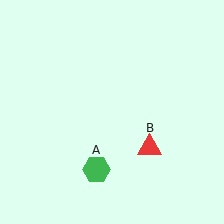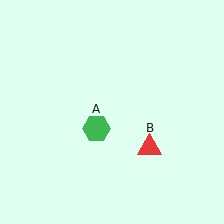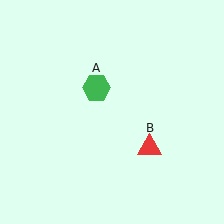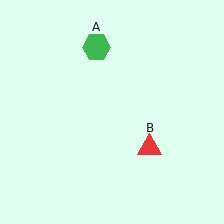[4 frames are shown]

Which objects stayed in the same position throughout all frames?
Red triangle (object B) remained stationary.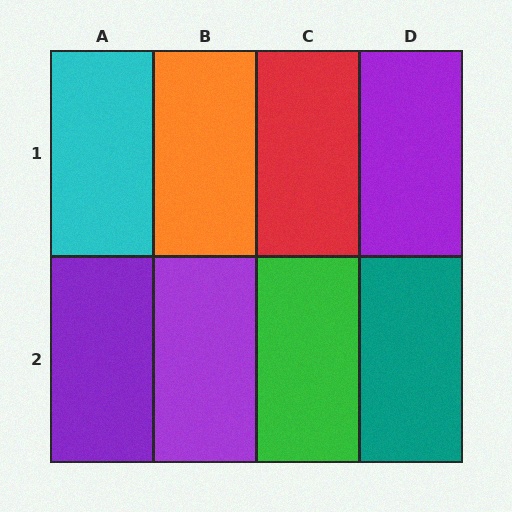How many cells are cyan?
1 cell is cyan.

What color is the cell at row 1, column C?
Red.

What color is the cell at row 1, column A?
Cyan.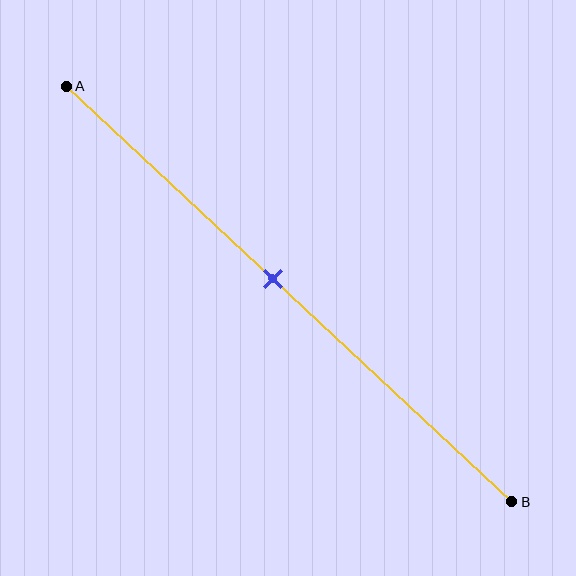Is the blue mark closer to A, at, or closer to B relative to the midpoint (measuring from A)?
The blue mark is closer to point A than the midpoint of segment AB.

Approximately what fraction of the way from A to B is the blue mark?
The blue mark is approximately 45% of the way from A to B.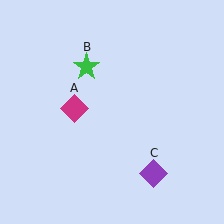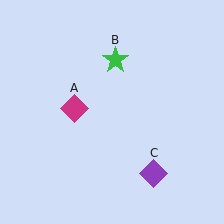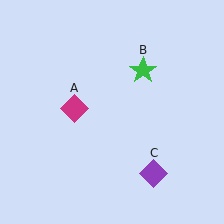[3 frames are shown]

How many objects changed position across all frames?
1 object changed position: green star (object B).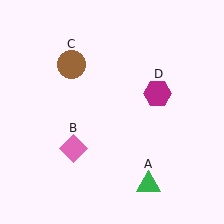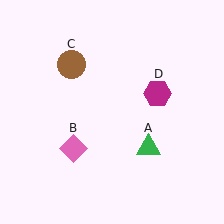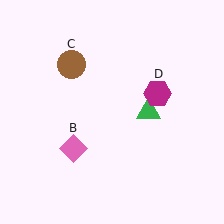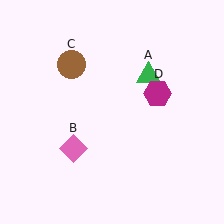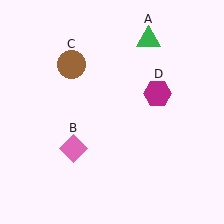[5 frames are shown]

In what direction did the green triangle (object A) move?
The green triangle (object A) moved up.